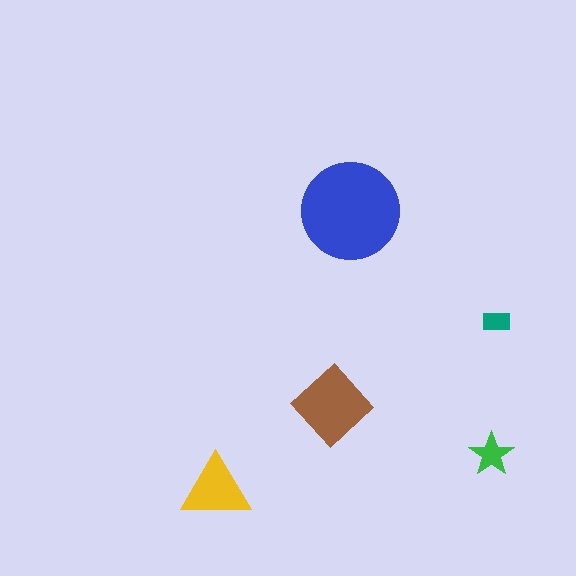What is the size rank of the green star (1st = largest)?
4th.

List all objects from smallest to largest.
The teal rectangle, the green star, the yellow triangle, the brown diamond, the blue circle.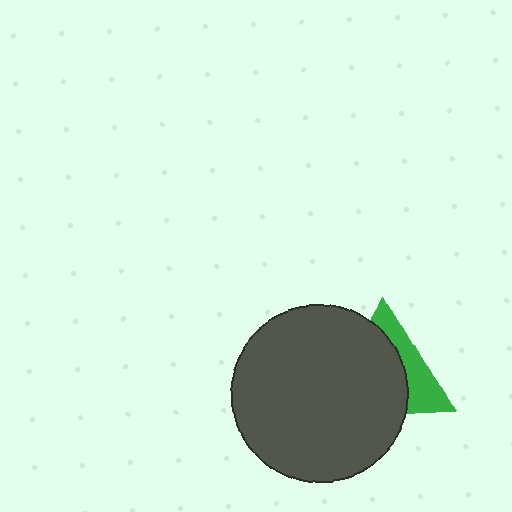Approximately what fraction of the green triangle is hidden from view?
Roughly 64% of the green triangle is hidden behind the dark gray circle.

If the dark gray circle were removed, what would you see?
You would see the complete green triangle.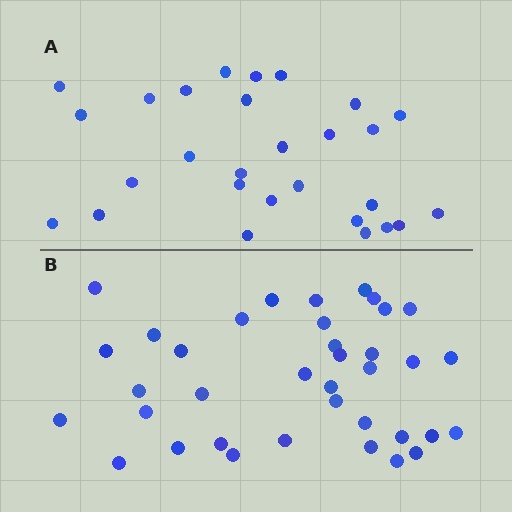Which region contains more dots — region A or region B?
Region B (the bottom region) has more dots.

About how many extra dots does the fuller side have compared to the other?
Region B has roughly 8 or so more dots than region A.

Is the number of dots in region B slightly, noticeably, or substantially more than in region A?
Region B has noticeably more, but not dramatically so. The ratio is roughly 1.3 to 1.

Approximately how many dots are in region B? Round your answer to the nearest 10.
About 40 dots. (The exact count is 37, which rounds to 40.)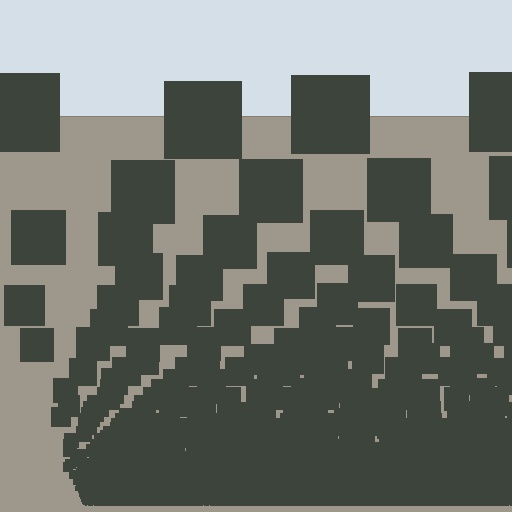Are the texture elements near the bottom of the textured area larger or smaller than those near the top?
Smaller. The gradient is inverted — elements near the bottom are smaller and denser.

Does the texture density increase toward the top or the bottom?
Density increases toward the bottom.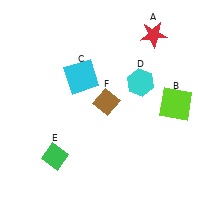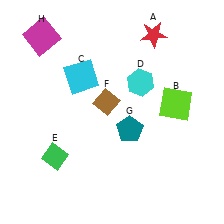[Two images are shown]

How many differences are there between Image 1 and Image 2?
There are 2 differences between the two images.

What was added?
A teal pentagon (G), a magenta square (H) were added in Image 2.